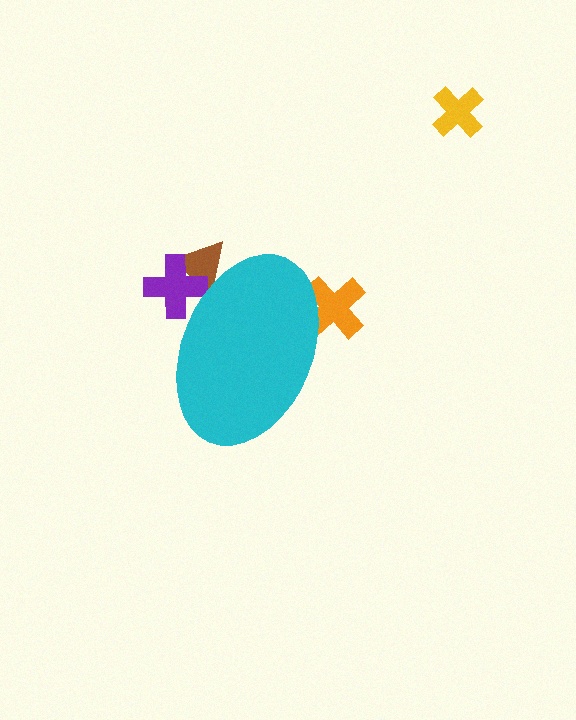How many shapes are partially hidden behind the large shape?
3 shapes are partially hidden.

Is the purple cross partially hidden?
Yes, the purple cross is partially hidden behind the cyan ellipse.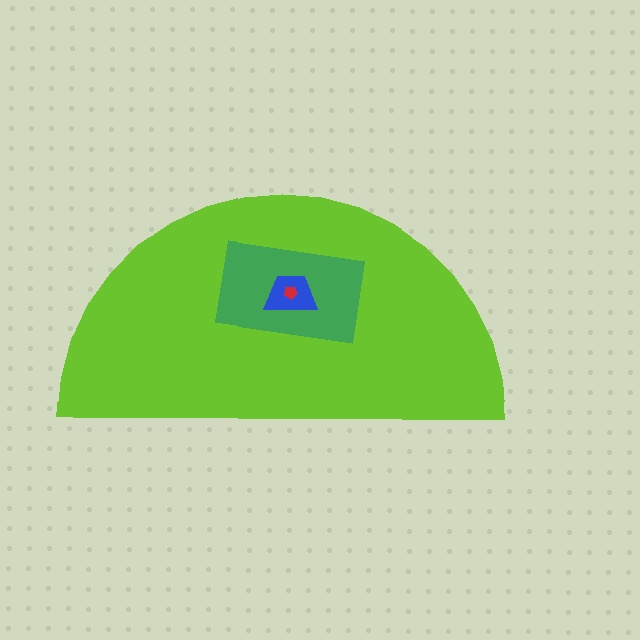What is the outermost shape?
The lime semicircle.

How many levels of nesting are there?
4.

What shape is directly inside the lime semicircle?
The green rectangle.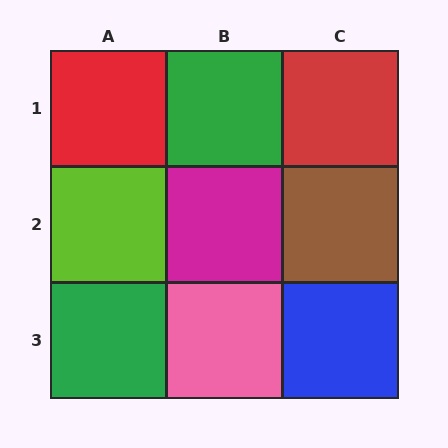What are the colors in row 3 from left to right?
Green, pink, blue.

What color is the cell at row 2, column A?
Lime.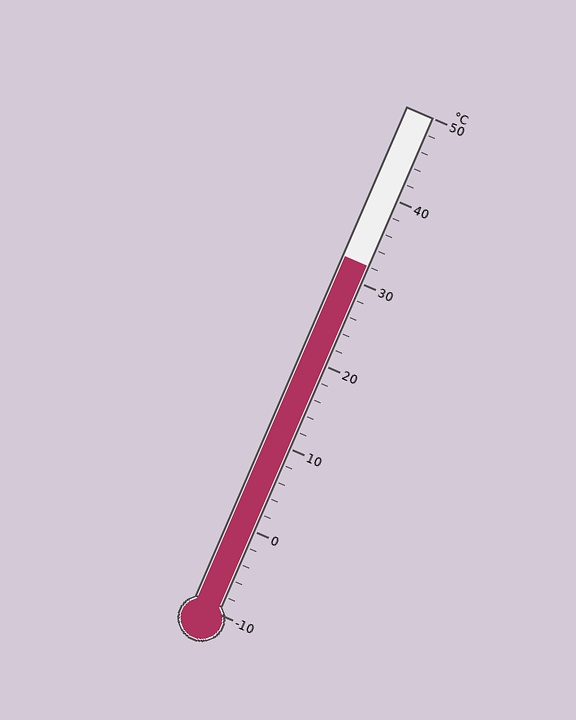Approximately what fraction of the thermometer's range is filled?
The thermometer is filled to approximately 70% of its range.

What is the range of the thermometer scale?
The thermometer scale ranges from -10°C to 50°C.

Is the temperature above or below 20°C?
The temperature is above 20°C.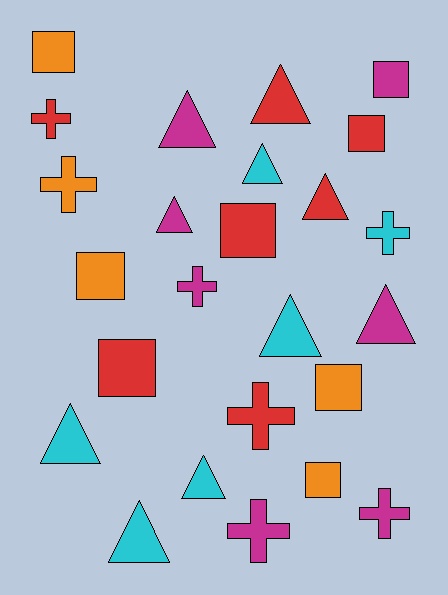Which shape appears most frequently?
Triangle, with 10 objects.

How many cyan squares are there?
There are no cyan squares.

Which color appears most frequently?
Magenta, with 7 objects.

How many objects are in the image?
There are 25 objects.